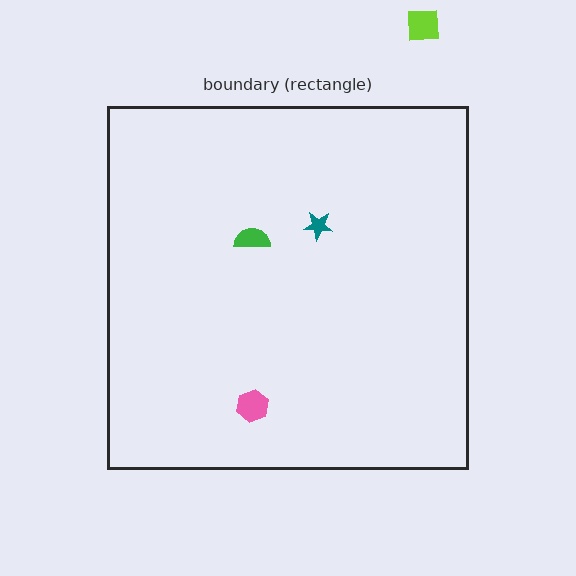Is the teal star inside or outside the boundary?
Inside.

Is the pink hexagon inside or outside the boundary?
Inside.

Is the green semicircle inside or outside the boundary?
Inside.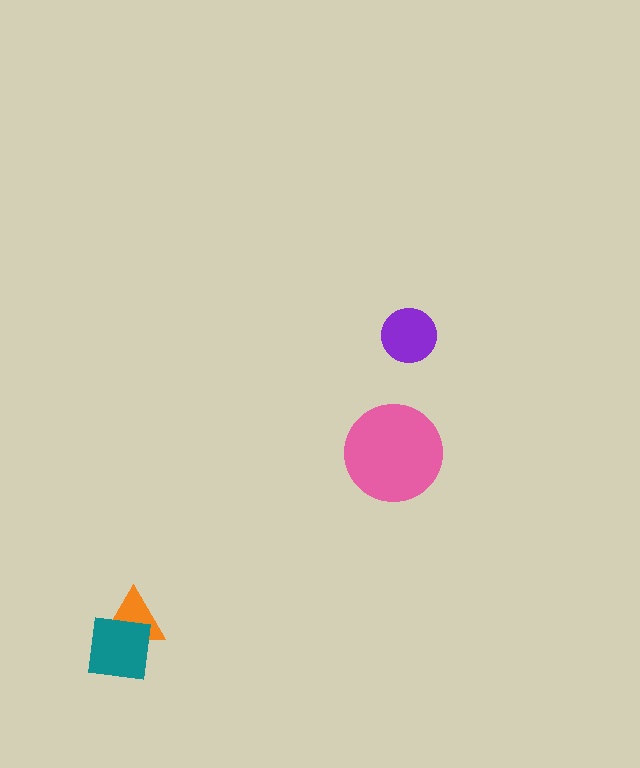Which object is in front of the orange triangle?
The teal square is in front of the orange triangle.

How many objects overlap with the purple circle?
0 objects overlap with the purple circle.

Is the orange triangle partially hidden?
Yes, it is partially covered by another shape.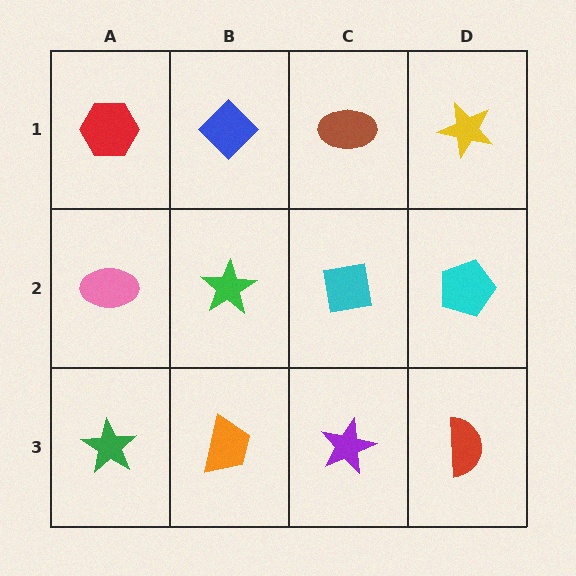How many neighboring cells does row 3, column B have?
3.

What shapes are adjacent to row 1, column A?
A pink ellipse (row 2, column A), a blue diamond (row 1, column B).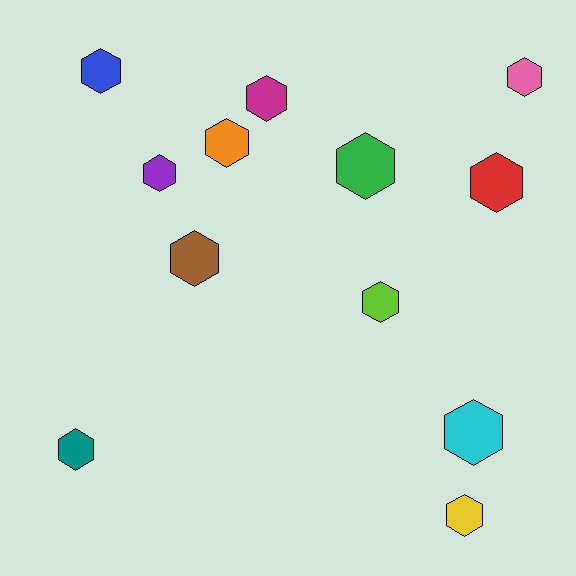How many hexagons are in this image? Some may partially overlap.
There are 12 hexagons.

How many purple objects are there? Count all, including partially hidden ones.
There is 1 purple object.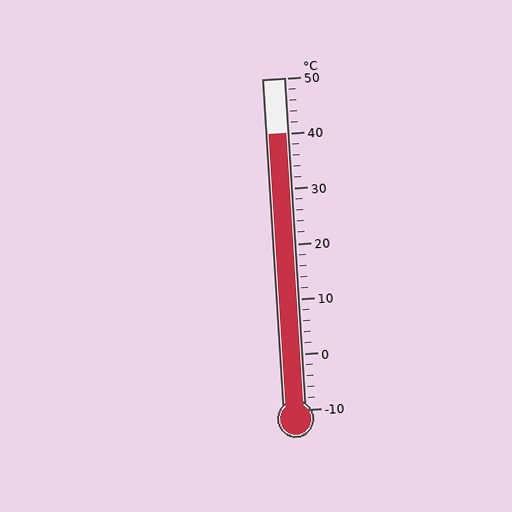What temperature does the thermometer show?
The thermometer shows approximately 40°C.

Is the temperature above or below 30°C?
The temperature is above 30°C.